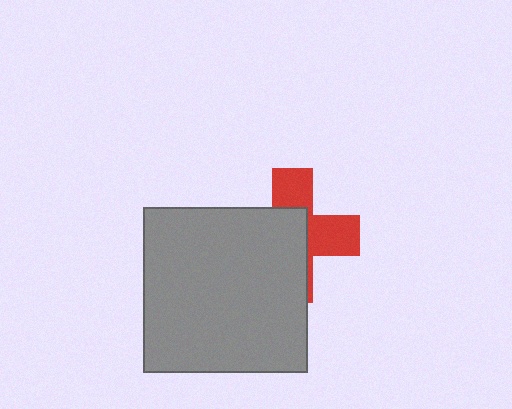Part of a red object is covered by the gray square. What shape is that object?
It is a cross.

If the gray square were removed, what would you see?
You would see the complete red cross.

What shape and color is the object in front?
The object in front is a gray square.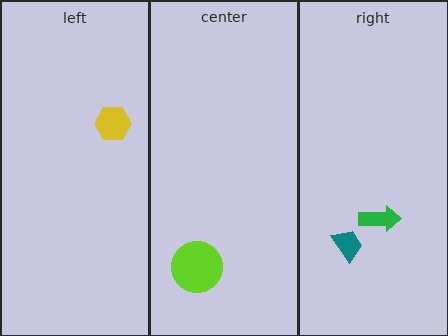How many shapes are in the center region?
1.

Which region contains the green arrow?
The right region.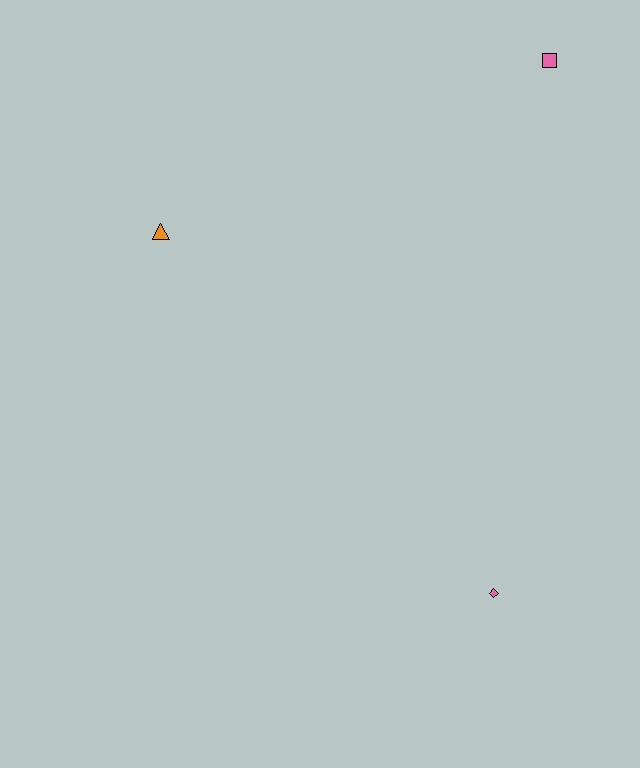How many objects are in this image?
There are 3 objects.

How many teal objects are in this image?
There are no teal objects.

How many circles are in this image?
There are no circles.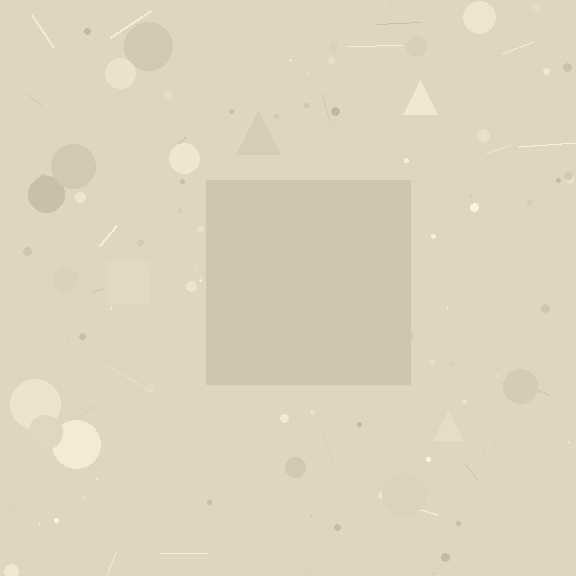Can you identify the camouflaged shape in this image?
The camouflaged shape is a square.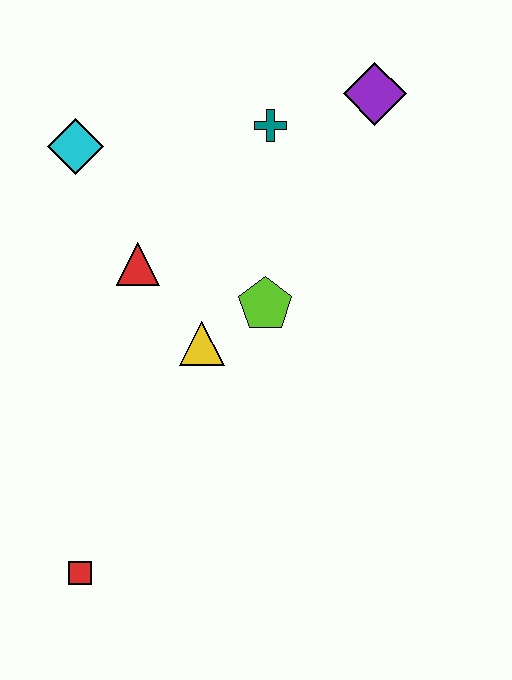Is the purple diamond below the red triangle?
No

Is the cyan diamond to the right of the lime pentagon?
No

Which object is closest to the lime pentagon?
The yellow triangle is closest to the lime pentagon.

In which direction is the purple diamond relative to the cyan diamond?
The purple diamond is to the right of the cyan diamond.